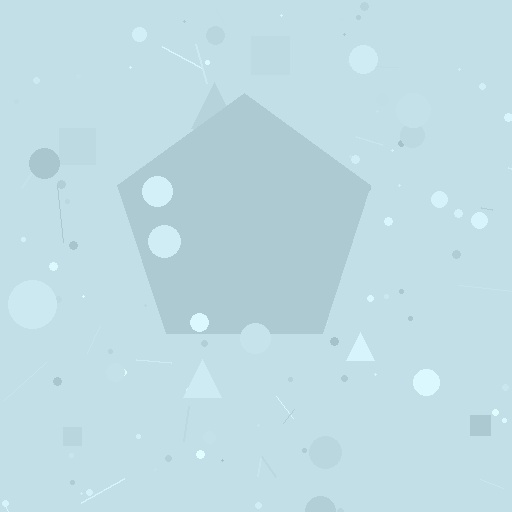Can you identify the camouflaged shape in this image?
The camouflaged shape is a pentagon.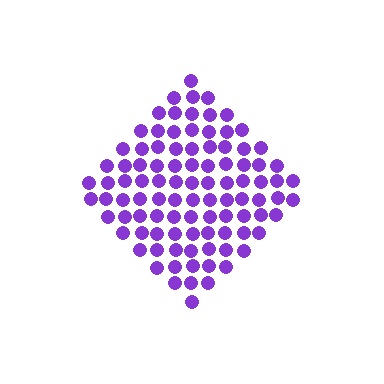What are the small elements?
The small elements are circles.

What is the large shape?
The large shape is a diamond.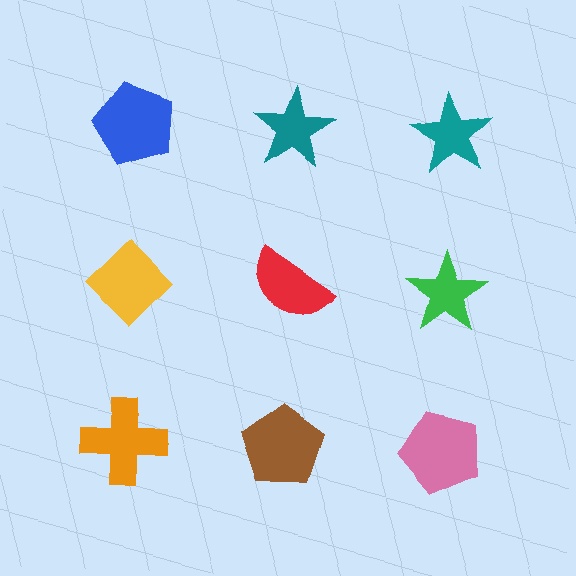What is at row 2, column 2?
A red semicircle.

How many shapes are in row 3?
3 shapes.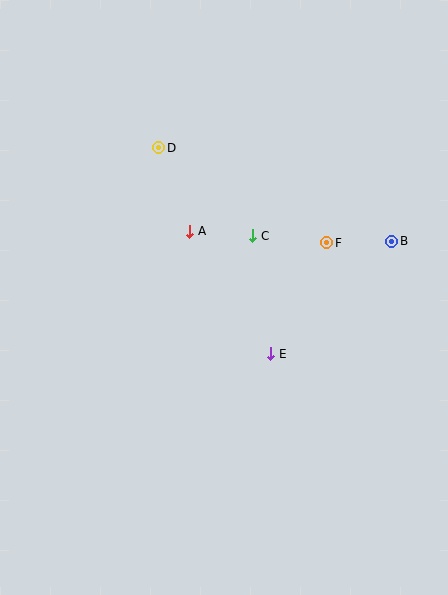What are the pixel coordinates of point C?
Point C is at (253, 236).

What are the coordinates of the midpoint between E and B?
The midpoint between E and B is at (331, 298).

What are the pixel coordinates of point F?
Point F is at (327, 243).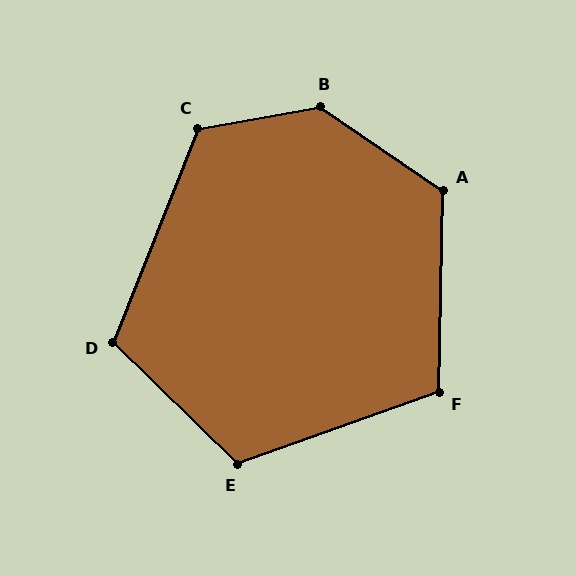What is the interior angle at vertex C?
Approximately 121 degrees (obtuse).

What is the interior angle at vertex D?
Approximately 113 degrees (obtuse).